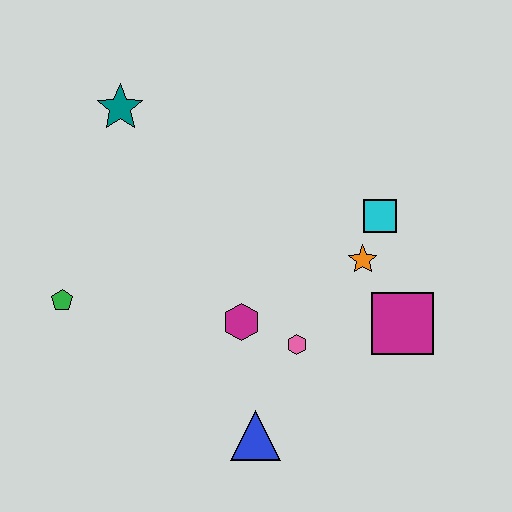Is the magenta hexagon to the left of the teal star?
No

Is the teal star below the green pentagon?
No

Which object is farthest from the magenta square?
The teal star is farthest from the magenta square.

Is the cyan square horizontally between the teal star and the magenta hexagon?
No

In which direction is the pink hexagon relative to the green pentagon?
The pink hexagon is to the right of the green pentagon.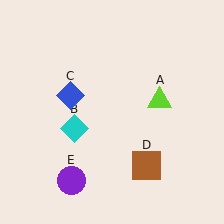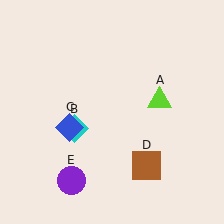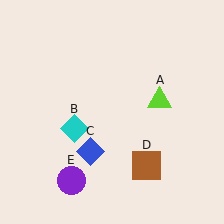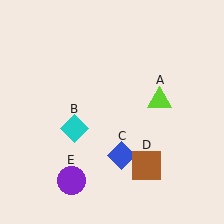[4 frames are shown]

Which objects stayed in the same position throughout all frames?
Lime triangle (object A) and cyan diamond (object B) and brown square (object D) and purple circle (object E) remained stationary.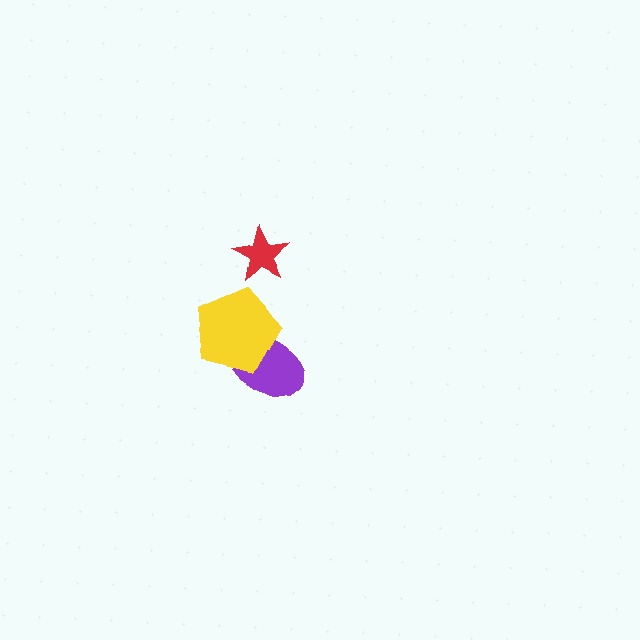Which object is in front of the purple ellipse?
The yellow pentagon is in front of the purple ellipse.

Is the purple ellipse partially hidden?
Yes, it is partially covered by another shape.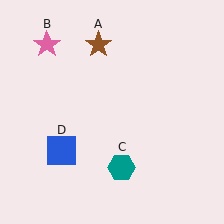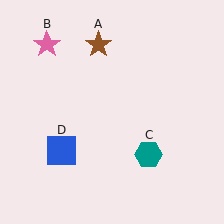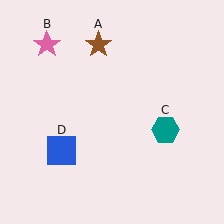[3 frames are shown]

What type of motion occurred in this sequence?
The teal hexagon (object C) rotated counterclockwise around the center of the scene.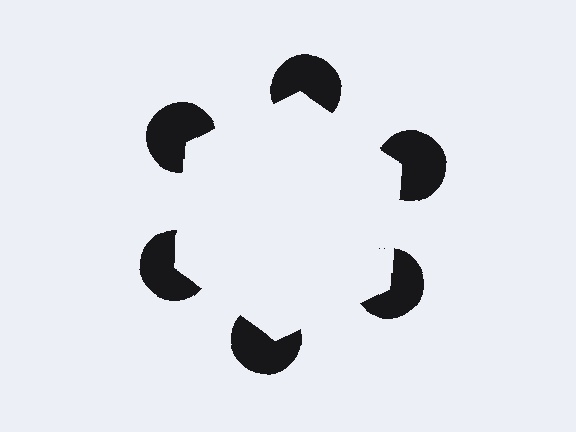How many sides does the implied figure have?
6 sides.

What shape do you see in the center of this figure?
An illusory hexagon — its edges are inferred from the aligned wedge cuts in the pac-man discs, not physically drawn.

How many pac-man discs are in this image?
There are 6 — one at each vertex of the illusory hexagon.